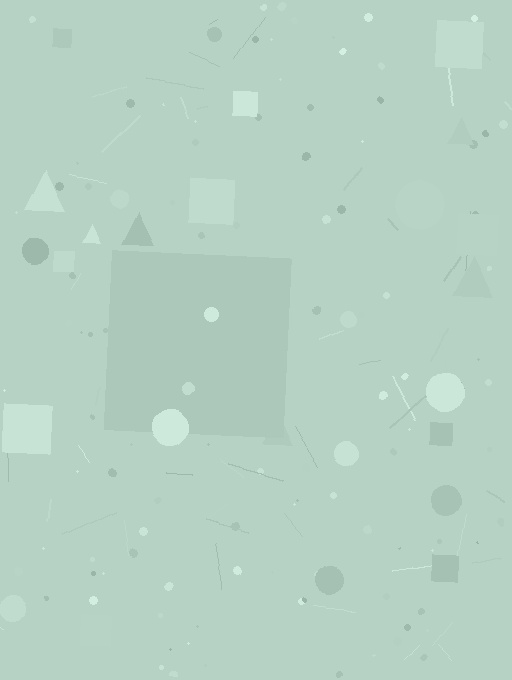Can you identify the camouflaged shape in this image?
The camouflaged shape is a square.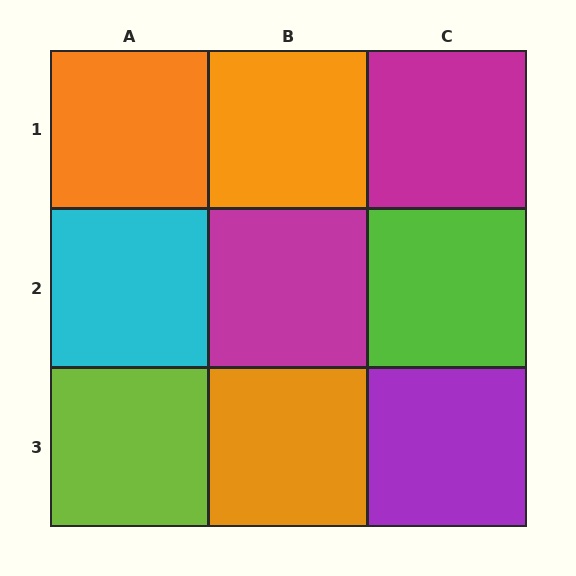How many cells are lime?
2 cells are lime.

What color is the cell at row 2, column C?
Lime.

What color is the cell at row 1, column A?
Orange.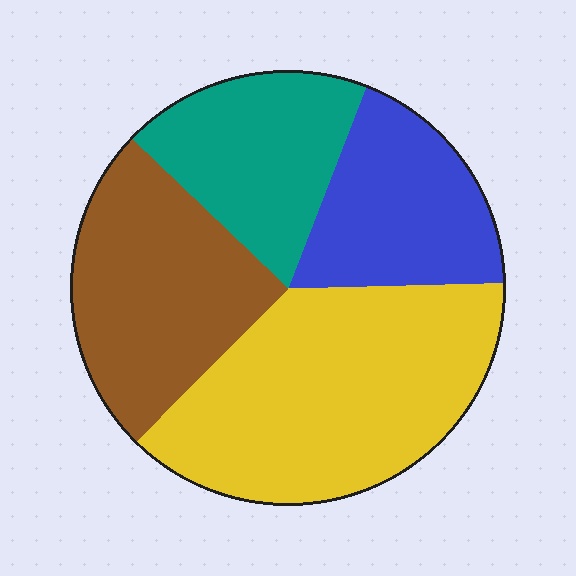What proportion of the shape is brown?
Brown covers roughly 25% of the shape.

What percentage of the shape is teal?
Teal takes up about one fifth (1/5) of the shape.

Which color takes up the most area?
Yellow, at roughly 40%.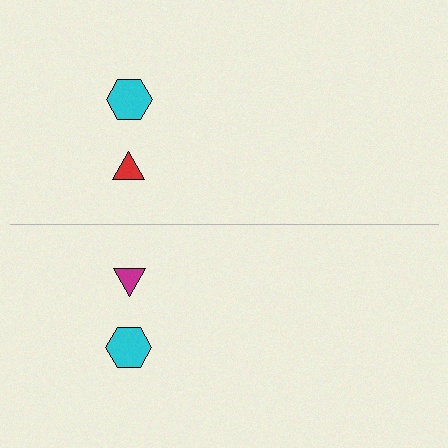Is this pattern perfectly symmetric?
No, the pattern is not perfectly symmetric. The magenta triangle on the bottom side breaks the symmetry — its mirror counterpart is red.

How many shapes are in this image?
There are 4 shapes in this image.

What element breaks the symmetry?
The magenta triangle on the bottom side breaks the symmetry — its mirror counterpart is red.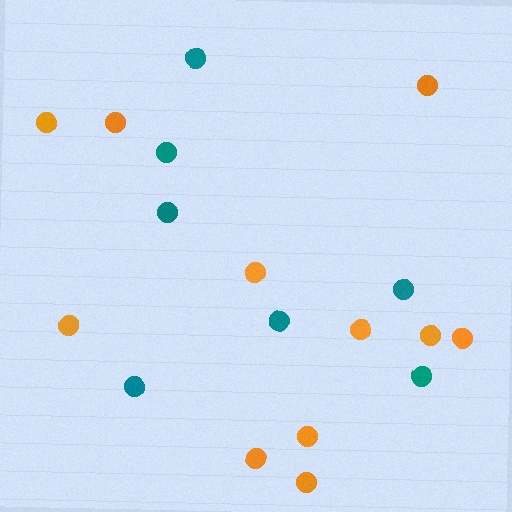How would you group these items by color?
There are 2 groups: one group of teal circles (7) and one group of orange circles (11).